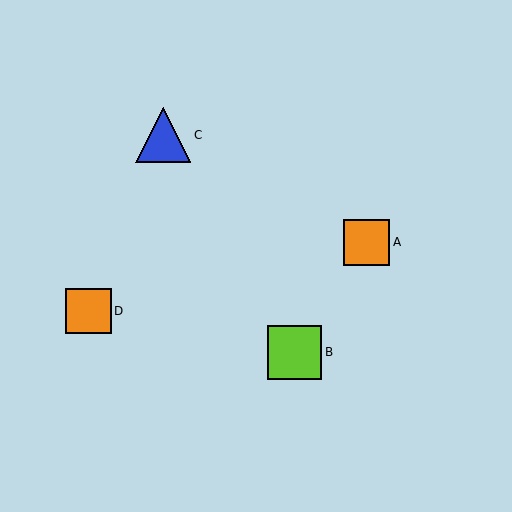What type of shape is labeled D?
Shape D is an orange square.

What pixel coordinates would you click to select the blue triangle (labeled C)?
Click at (163, 135) to select the blue triangle C.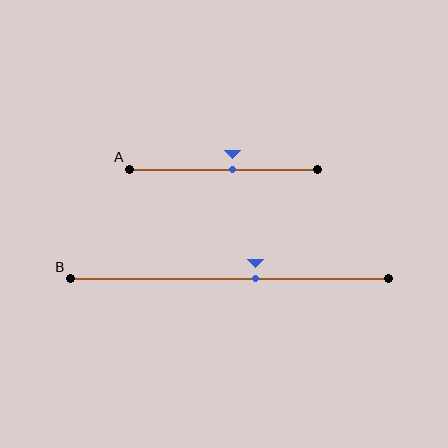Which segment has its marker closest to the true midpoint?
Segment A has its marker closest to the true midpoint.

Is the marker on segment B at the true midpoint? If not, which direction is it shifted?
No, the marker on segment B is shifted to the right by about 8% of the segment length.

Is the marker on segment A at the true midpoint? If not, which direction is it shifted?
No, the marker on segment A is shifted to the right by about 5% of the segment length.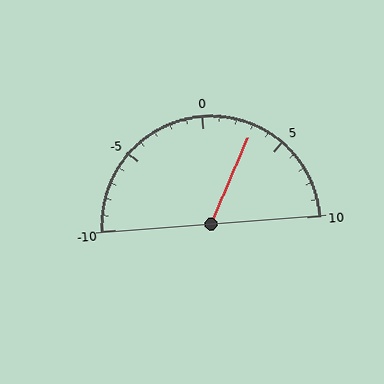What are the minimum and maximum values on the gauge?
The gauge ranges from -10 to 10.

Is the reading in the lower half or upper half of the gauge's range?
The reading is in the upper half of the range (-10 to 10).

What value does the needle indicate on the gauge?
The needle indicates approximately 3.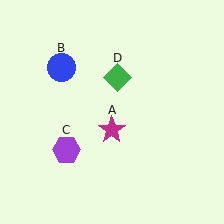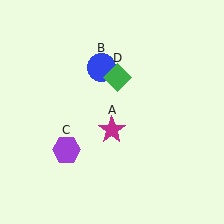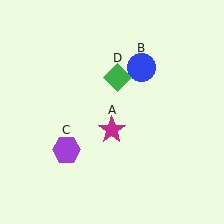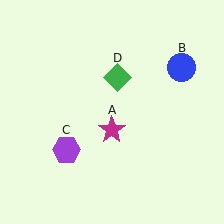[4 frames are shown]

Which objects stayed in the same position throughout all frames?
Magenta star (object A) and purple hexagon (object C) and green diamond (object D) remained stationary.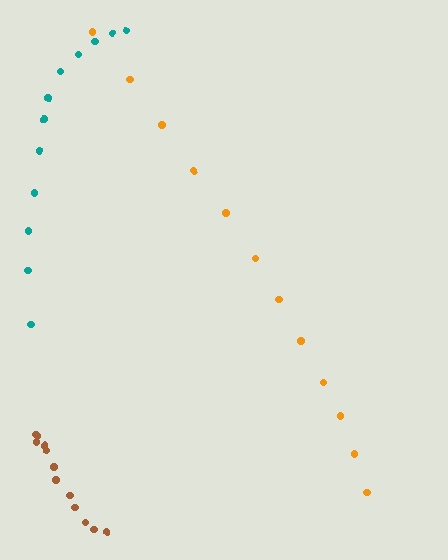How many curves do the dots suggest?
There are 3 distinct paths.